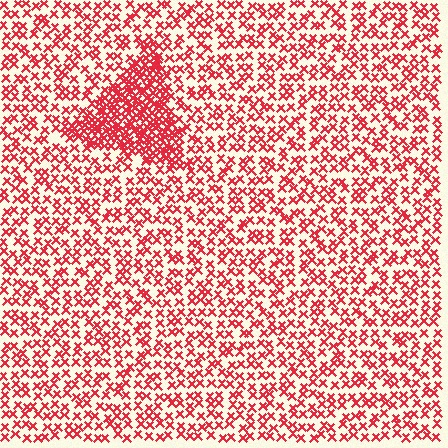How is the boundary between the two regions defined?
The boundary is defined by a change in element density (approximately 2.3x ratio). All elements are the same color, size, and shape.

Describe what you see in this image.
The image contains small red elements arranged at two different densities. A triangle-shaped region is visible where the elements are more densely packed than the surrounding area.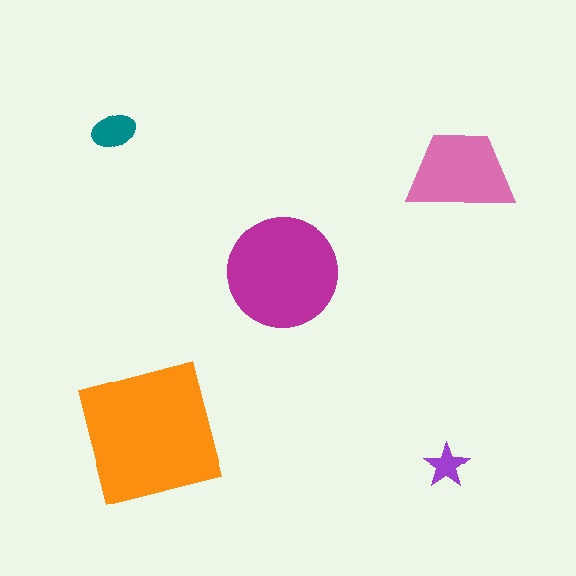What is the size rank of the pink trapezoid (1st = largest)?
3rd.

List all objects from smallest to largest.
The purple star, the teal ellipse, the pink trapezoid, the magenta circle, the orange square.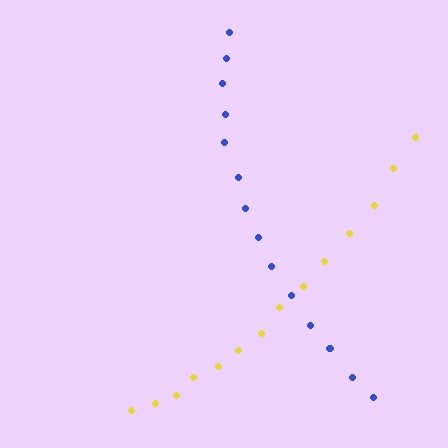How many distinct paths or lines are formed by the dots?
There are 2 distinct paths.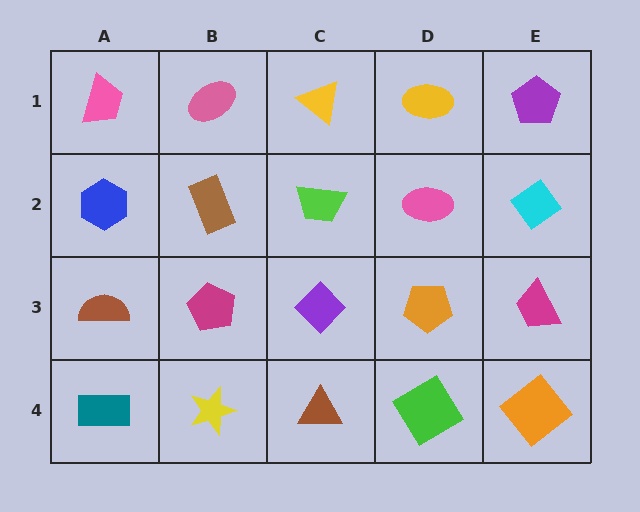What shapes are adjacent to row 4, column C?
A purple diamond (row 3, column C), a yellow star (row 4, column B), a green diamond (row 4, column D).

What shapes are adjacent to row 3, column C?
A lime trapezoid (row 2, column C), a brown triangle (row 4, column C), a magenta pentagon (row 3, column B), an orange pentagon (row 3, column D).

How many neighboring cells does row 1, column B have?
3.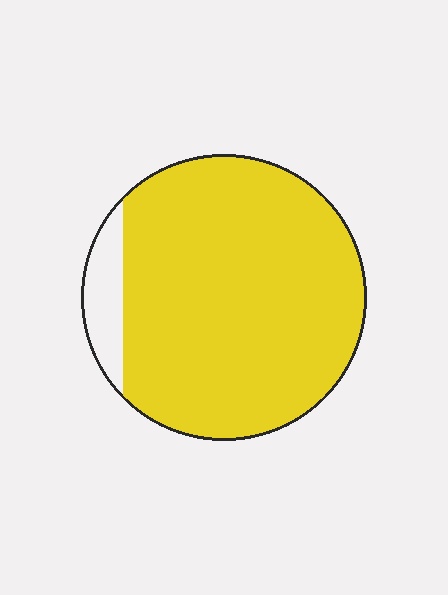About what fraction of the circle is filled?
About nine tenths (9/10).